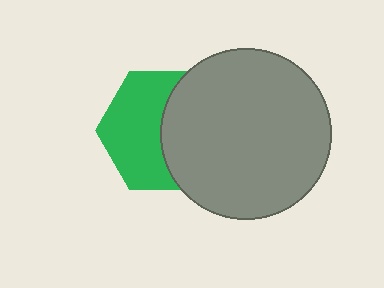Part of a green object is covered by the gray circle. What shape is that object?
It is a hexagon.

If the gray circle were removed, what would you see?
You would see the complete green hexagon.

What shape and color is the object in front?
The object in front is a gray circle.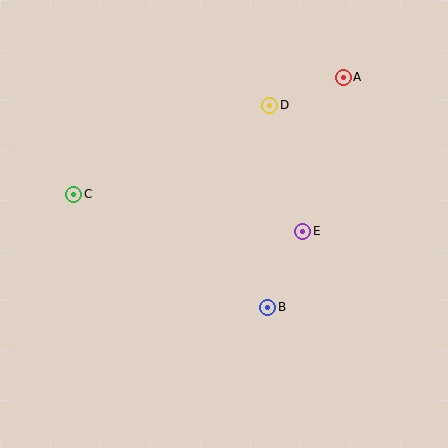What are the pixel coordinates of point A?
Point A is at (343, 77).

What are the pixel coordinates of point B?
Point B is at (268, 307).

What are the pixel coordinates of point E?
Point E is at (303, 231).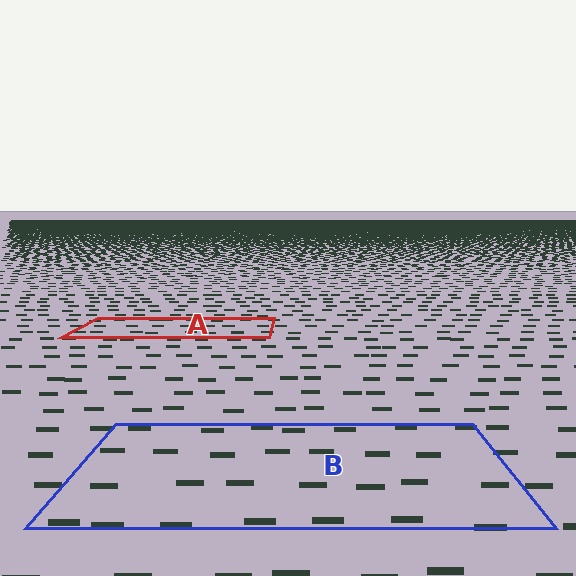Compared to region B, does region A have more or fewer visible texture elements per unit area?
Region A has more texture elements per unit area — they are packed more densely because it is farther away.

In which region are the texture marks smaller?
The texture marks are smaller in region A, because it is farther away.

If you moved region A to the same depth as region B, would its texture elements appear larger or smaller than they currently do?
They would appear larger. At a closer depth, the same texture elements are projected at a bigger on-screen size.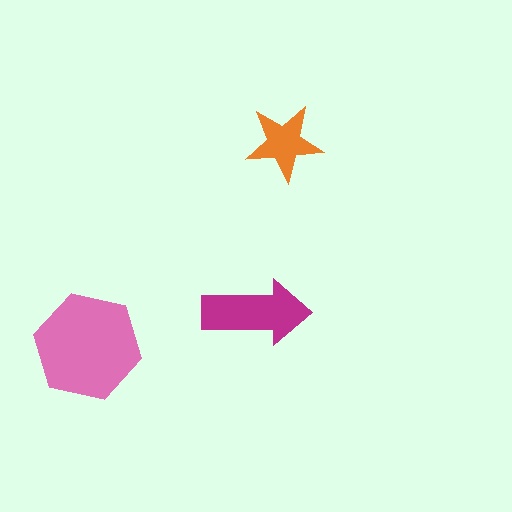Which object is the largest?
The pink hexagon.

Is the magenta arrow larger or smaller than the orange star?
Larger.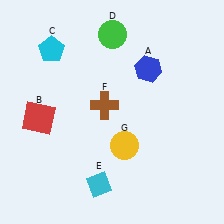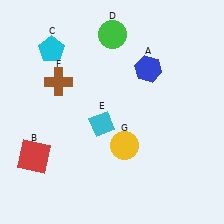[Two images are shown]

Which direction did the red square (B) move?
The red square (B) moved down.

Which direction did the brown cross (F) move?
The brown cross (F) moved left.